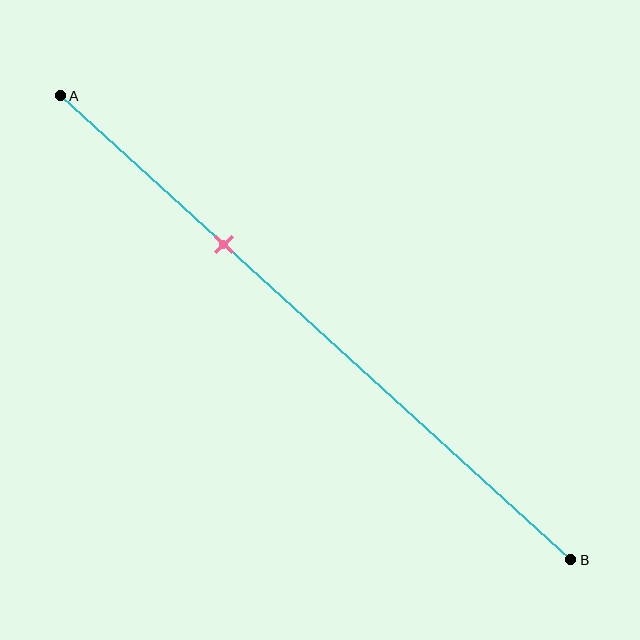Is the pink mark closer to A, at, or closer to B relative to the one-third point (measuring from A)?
The pink mark is approximately at the one-third point of segment AB.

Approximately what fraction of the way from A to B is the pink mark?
The pink mark is approximately 30% of the way from A to B.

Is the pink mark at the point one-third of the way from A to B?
Yes, the mark is approximately at the one-third point.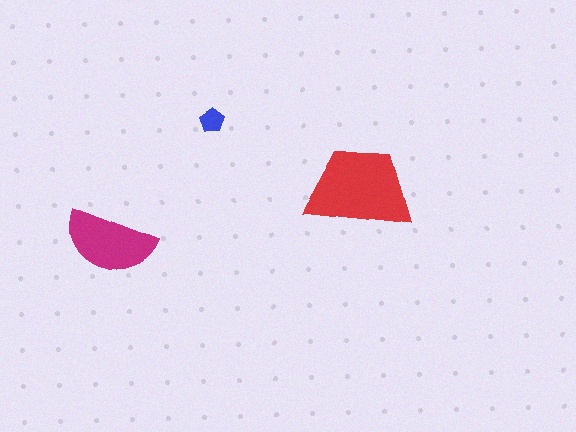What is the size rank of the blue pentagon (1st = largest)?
3rd.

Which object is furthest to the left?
The magenta semicircle is leftmost.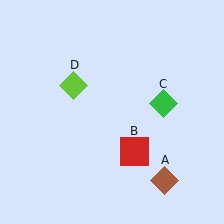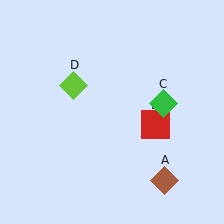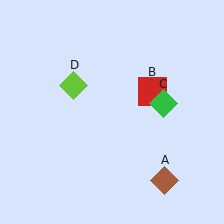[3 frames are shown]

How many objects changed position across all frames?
1 object changed position: red square (object B).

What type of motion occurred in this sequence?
The red square (object B) rotated counterclockwise around the center of the scene.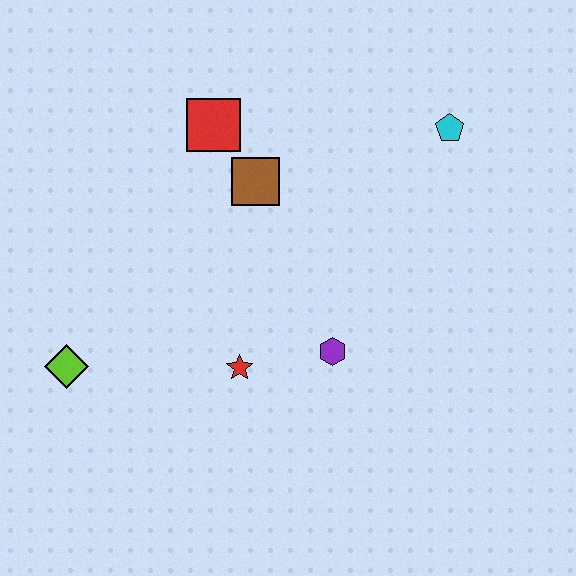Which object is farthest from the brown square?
The lime diamond is farthest from the brown square.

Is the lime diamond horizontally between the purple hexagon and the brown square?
No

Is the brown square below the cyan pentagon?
Yes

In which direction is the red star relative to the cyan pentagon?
The red star is below the cyan pentagon.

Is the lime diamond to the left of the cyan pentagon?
Yes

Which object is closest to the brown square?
The red square is closest to the brown square.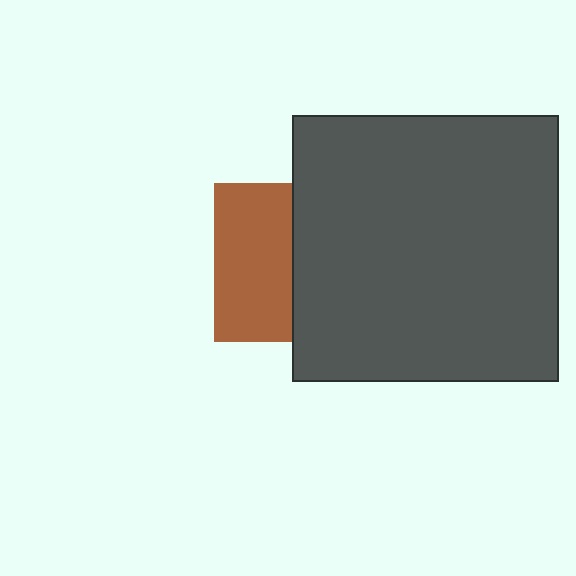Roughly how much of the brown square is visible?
About half of it is visible (roughly 49%).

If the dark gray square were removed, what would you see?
You would see the complete brown square.